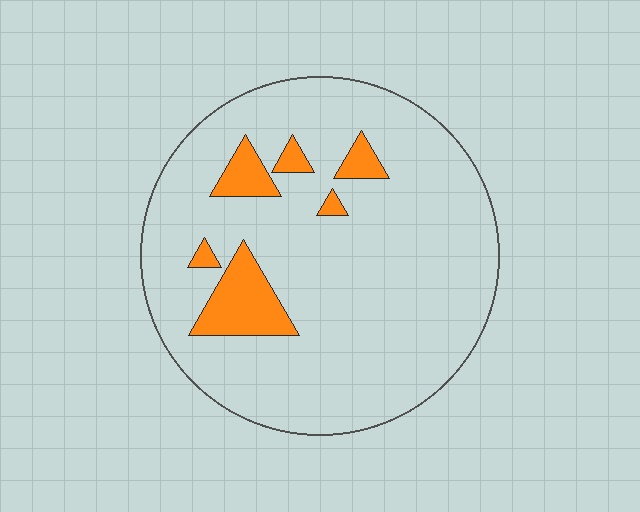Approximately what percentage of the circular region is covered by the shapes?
Approximately 10%.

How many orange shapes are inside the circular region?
6.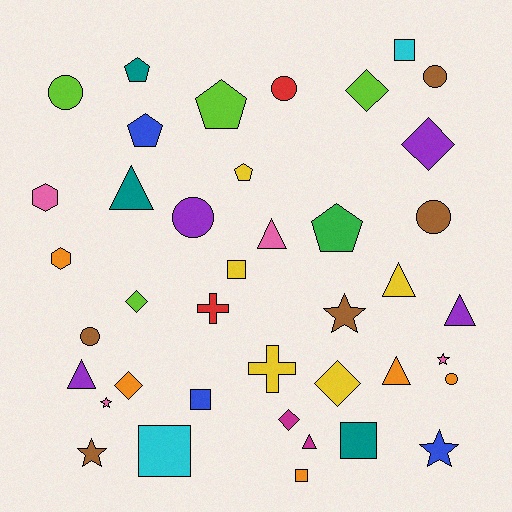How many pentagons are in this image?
There are 5 pentagons.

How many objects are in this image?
There are 40 objects.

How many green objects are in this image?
There is 1 green object.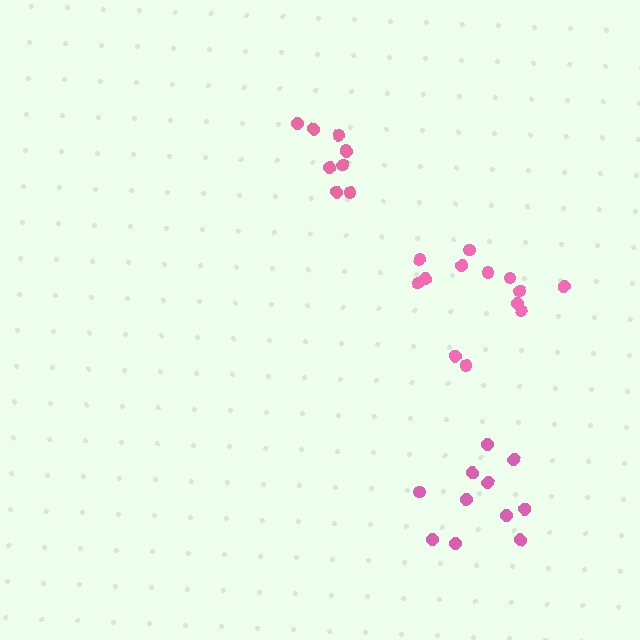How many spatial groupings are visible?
There are 3 spatial groupings.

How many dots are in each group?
Group 1: 9 dots, Group 2: 11 dots, Group 3: 13 dots (33 total).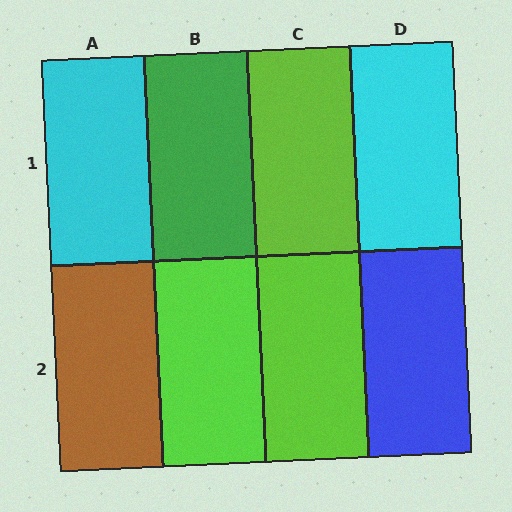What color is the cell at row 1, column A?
Cyan.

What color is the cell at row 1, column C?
Lime.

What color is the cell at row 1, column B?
Green.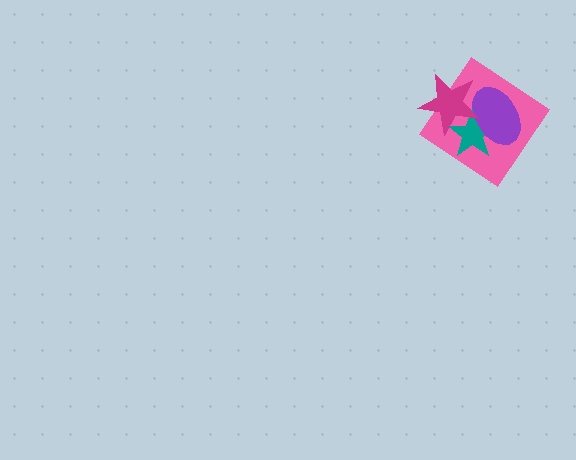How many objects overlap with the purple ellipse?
3 objects overlap with the purple ellipse.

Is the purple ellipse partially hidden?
Yes, it is partially covered by another shape.